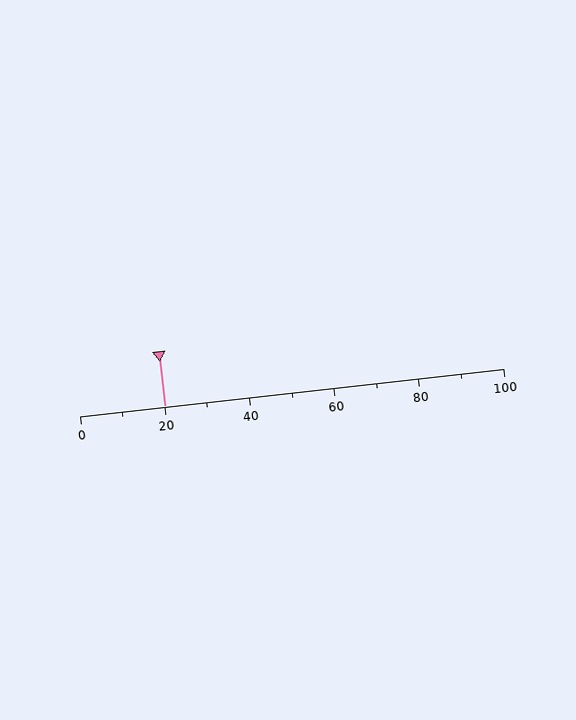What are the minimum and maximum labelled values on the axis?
The axis runs from 0 to 100.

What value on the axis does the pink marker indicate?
The marker indicates approximately 20.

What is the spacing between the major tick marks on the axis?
The major ticks are spaced 20 apart.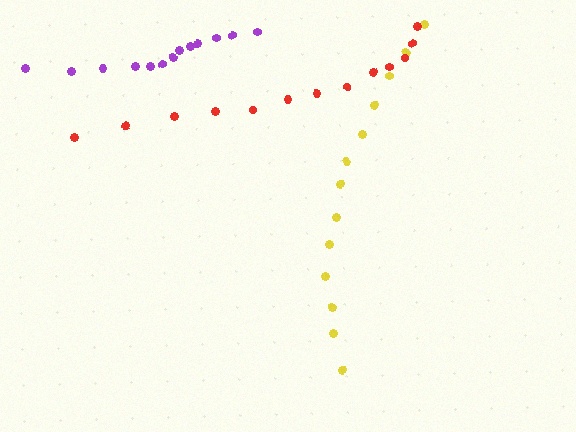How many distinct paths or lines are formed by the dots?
There are 3 distinct paths.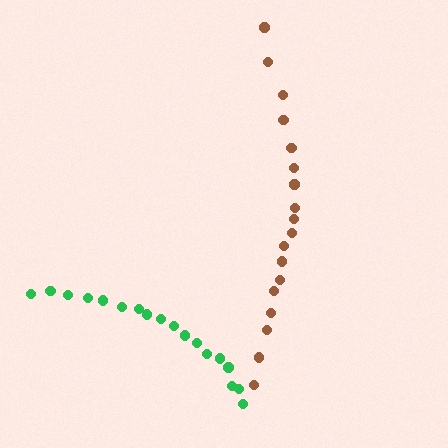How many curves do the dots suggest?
There are 2 distinct paths.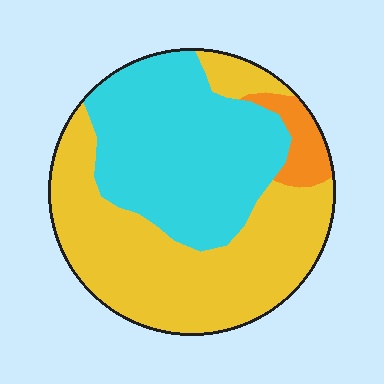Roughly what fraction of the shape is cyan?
Cyan covers roughly 40% of the shape.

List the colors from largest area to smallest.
From largest to smallest: yellow, cyan, orange.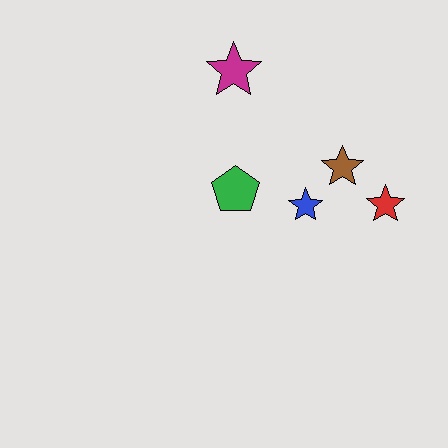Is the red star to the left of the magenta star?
No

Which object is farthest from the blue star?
The magenta star is farthest from the blue star.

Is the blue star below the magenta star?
Yes